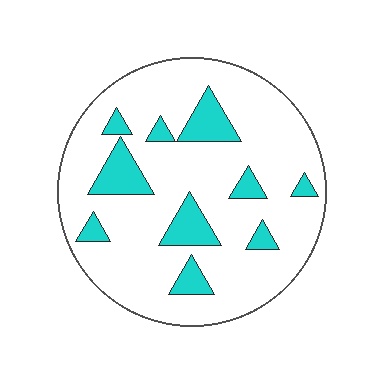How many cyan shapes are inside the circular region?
10.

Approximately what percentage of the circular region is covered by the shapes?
Approximately 15%.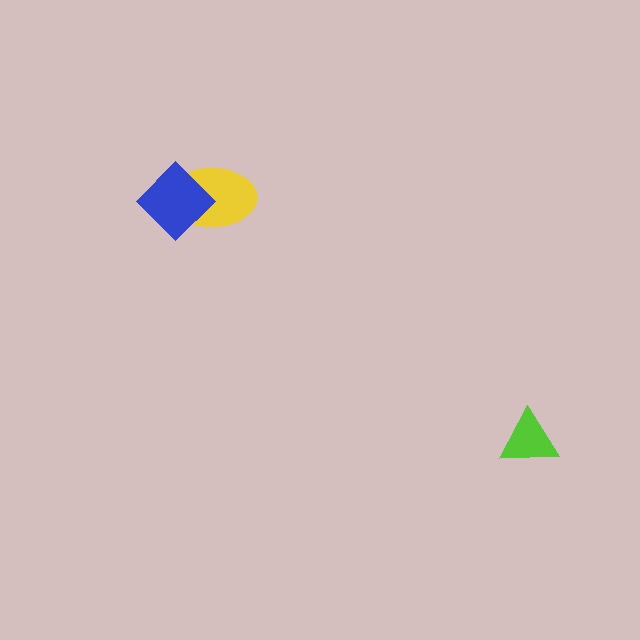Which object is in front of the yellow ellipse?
The blue diamond is in front of the yellow ellipse.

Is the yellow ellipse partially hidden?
Yes, it is partially covered by another shape.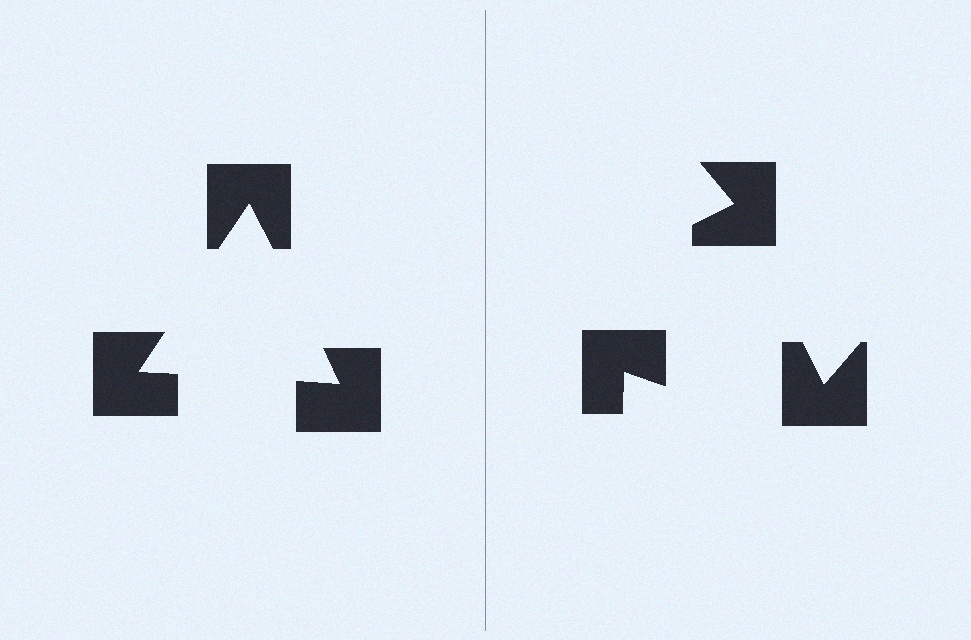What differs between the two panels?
The notched squares are positioned identically on both sides; only the wedge orientations differ. On the left they align to a triangle; on the right they are misaligned.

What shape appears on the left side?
An illusory triangle.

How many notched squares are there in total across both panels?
6 — 3 on each side.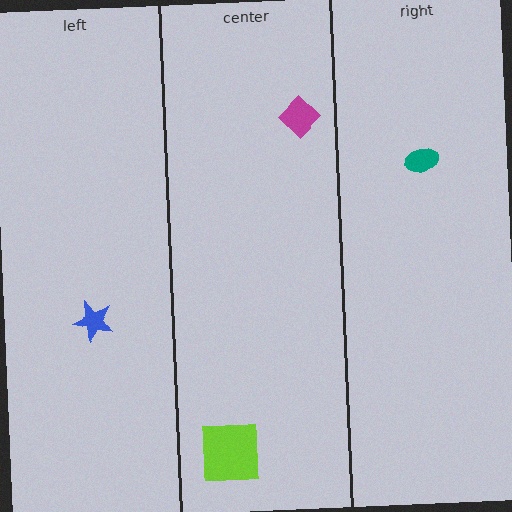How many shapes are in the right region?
1.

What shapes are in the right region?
The teal ellipse.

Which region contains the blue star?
The left region.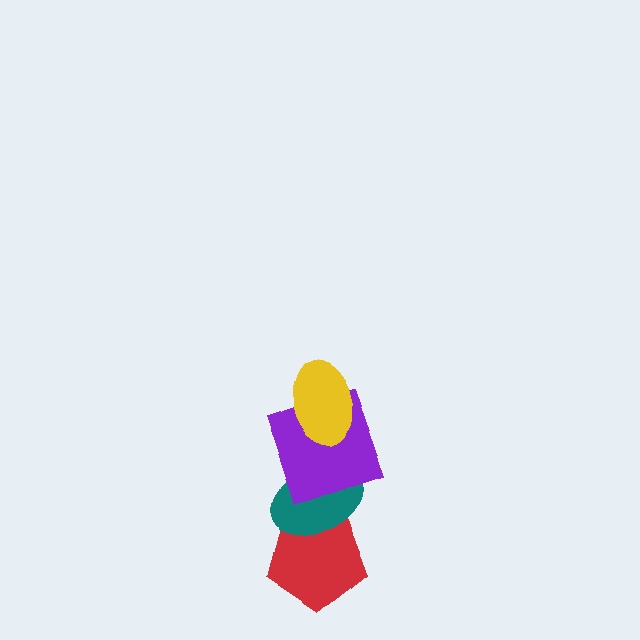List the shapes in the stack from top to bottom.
From top to bottom: the yellow ellipse, the purple square, the teal ellipse, the red pentagon.